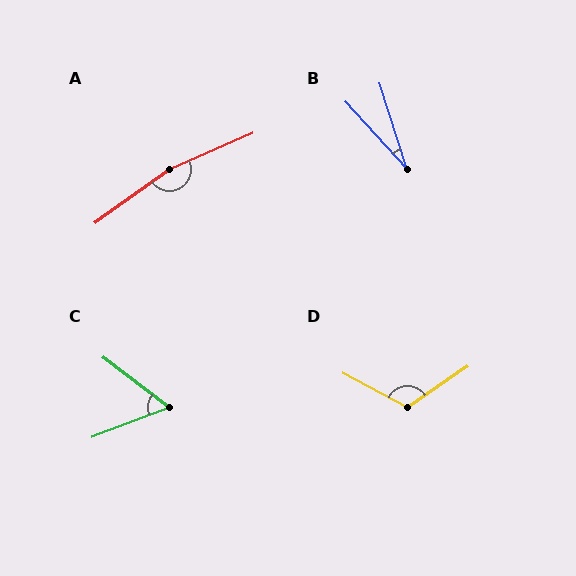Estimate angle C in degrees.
Approximately 58 degrees.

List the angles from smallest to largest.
B (25°), C (58°), D (117°), A (168°).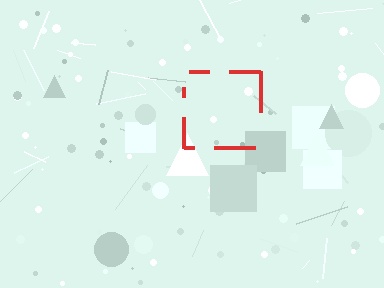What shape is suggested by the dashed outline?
The dashed outline suggests a square.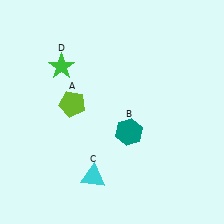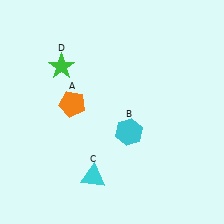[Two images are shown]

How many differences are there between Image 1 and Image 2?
There are 2 differences between the two images.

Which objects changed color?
A changed from lime to orange. B changed from teal to cyan.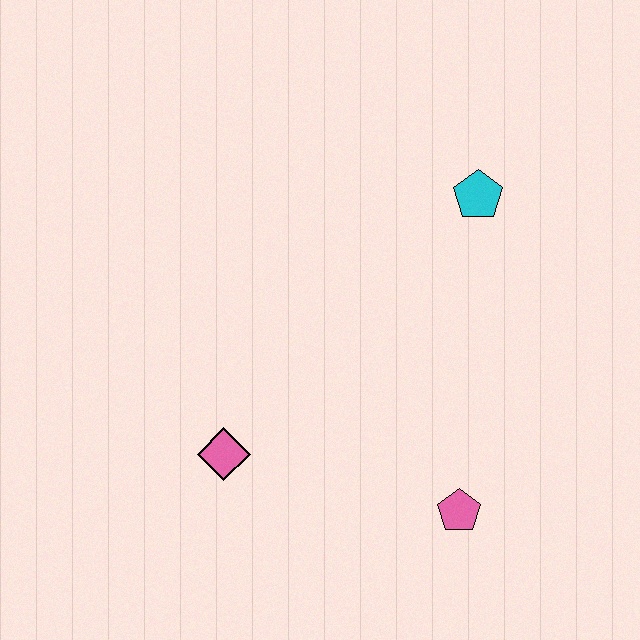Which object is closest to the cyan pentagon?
The pink pentagon is closest to the cyan pentagon.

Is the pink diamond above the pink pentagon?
Yes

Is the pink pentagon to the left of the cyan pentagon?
Yes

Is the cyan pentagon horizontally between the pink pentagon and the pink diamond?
No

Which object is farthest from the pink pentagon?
The cyan pentagon is farthest from the pink pentagon.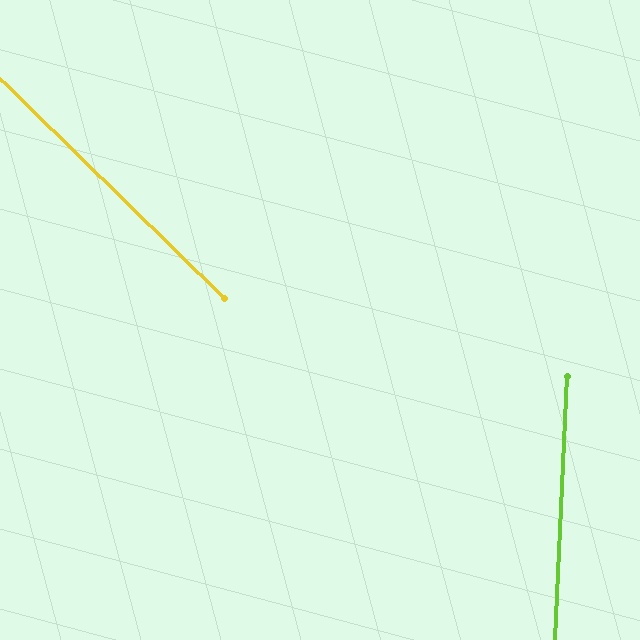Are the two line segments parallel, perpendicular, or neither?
Neither parallel nor perpendicular — they differ by about 49°.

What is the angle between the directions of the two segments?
Approximately 49 degrees.